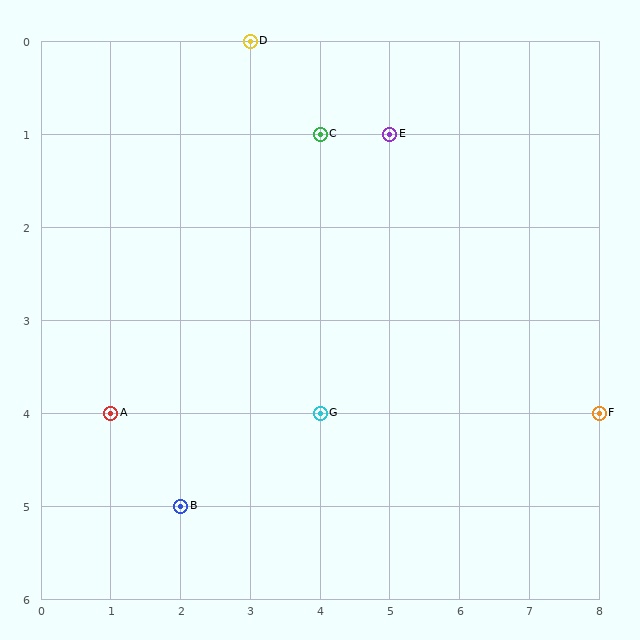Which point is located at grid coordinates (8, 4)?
Point F is at (8, 4).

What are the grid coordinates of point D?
Point D is at grid coordinates (3, 0).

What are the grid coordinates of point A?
Point A is at grid coordinates (1, 4).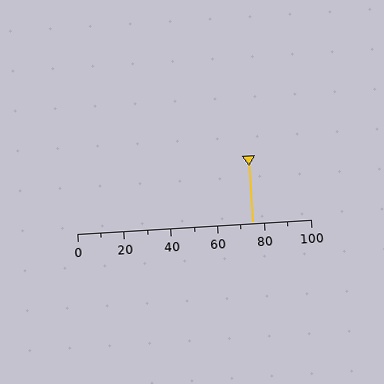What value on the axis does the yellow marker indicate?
The marker indicates approximately 75.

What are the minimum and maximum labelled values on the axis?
The axis runs from 0 to 100.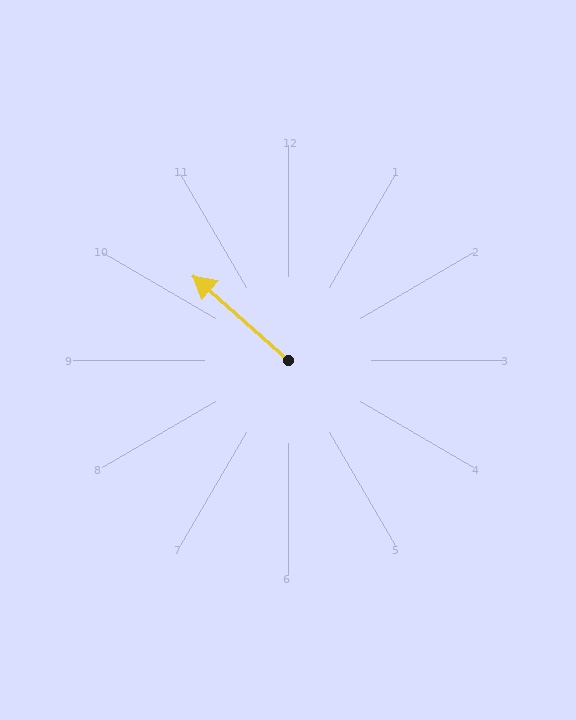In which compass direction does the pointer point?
Northwest.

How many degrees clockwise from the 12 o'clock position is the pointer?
Approximately 312 degrees.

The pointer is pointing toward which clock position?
Roughly 10 o'clock.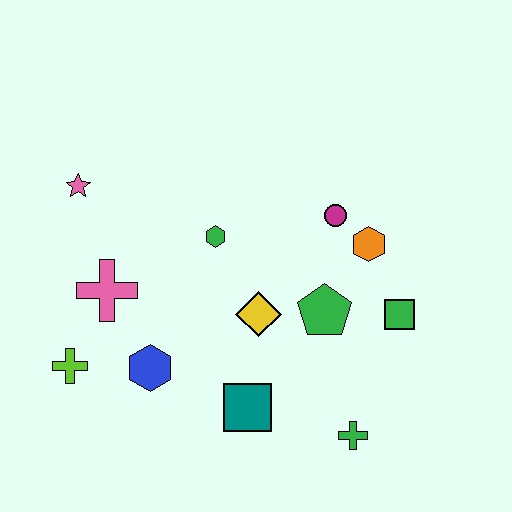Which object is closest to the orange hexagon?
The magenta circle is closest to the orange hexagon.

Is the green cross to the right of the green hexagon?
Yes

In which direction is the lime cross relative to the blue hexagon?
The lime cross is to the left of the blue hexagon.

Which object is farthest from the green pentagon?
The pink star is farthest from the green pentagon.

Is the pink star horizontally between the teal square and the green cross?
No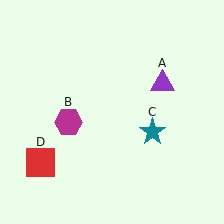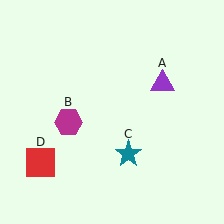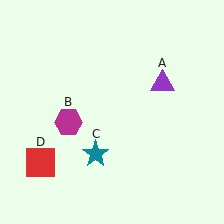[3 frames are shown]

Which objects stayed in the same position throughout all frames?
Purple triangle (object A) and magenta hexagon (object B) and red square (object D) remained stationary.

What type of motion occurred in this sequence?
The teal star (object C) rotated clockwise around the center of the scene.